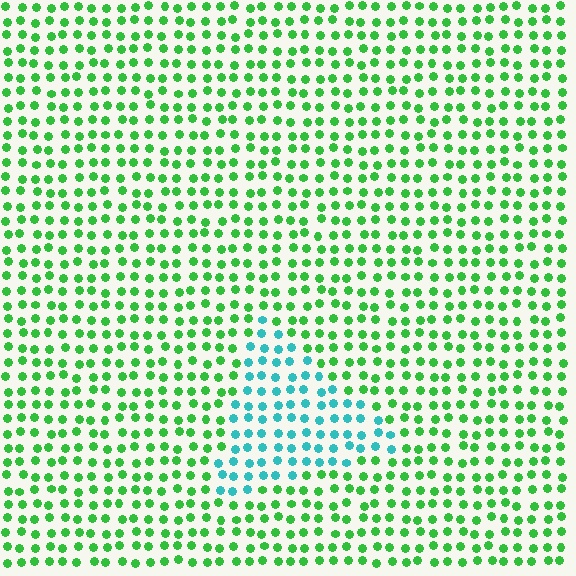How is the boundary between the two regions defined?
The boundary is defined purely by a slight shift in hue (about 55 degrees). Spacing, size, and orientation are identical on both sides.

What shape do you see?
I see a triangle.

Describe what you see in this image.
The image is filled with small green elements in a uniform arrangement. A triangle-shaped region is visible where the elements are tinted to a slightly different hue, forming a subtle color boundary.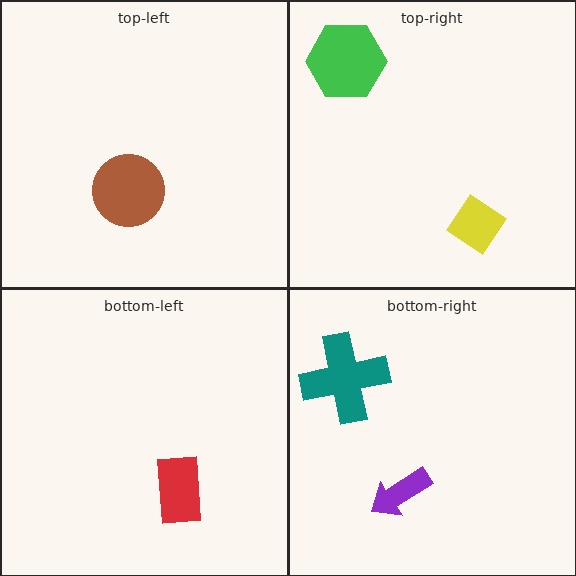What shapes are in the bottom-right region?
The purple arrow, the teal cross.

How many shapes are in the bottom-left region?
1.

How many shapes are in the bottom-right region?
2.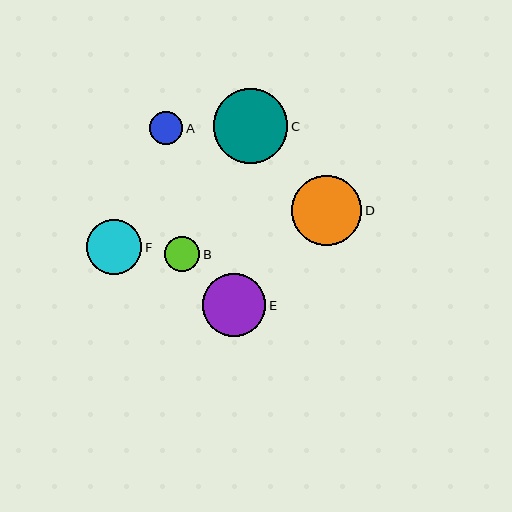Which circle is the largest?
Circle C is the largest with a size of approximately 74 pixels.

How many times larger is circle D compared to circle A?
Circle D is approximately 2.1 times the size of circle A.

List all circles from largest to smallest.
From largest to smallest: C, D, E, F, B, A.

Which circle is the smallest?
Circle A is the smallest with a size of approximately 33 pixels.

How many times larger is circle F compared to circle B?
Circle F is approximately 1.6 times the size of circle B.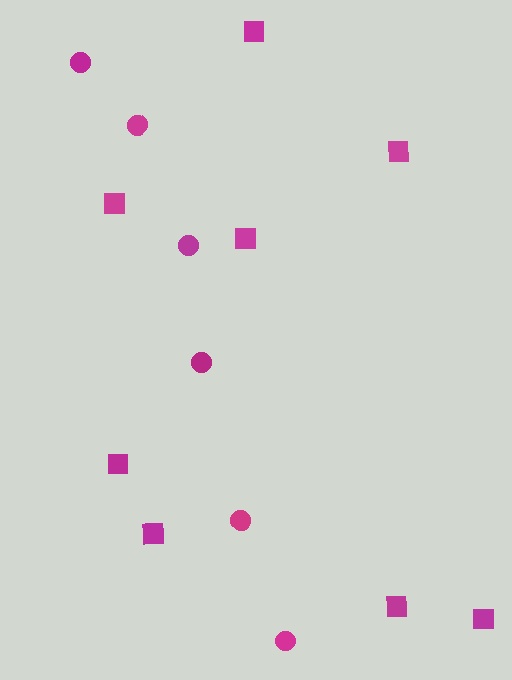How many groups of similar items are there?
There are 2 groups: one group of squares (8) and one group of circles (6).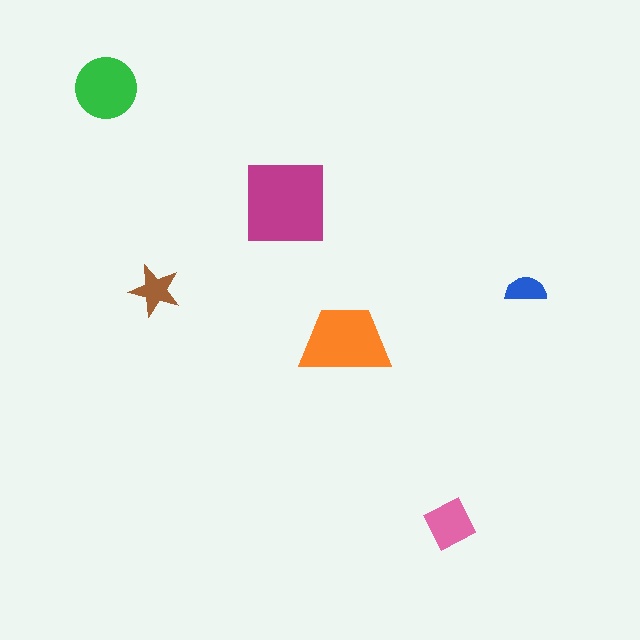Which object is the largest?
The magenta square.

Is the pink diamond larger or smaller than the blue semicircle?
Larger.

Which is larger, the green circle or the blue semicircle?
The green circle.